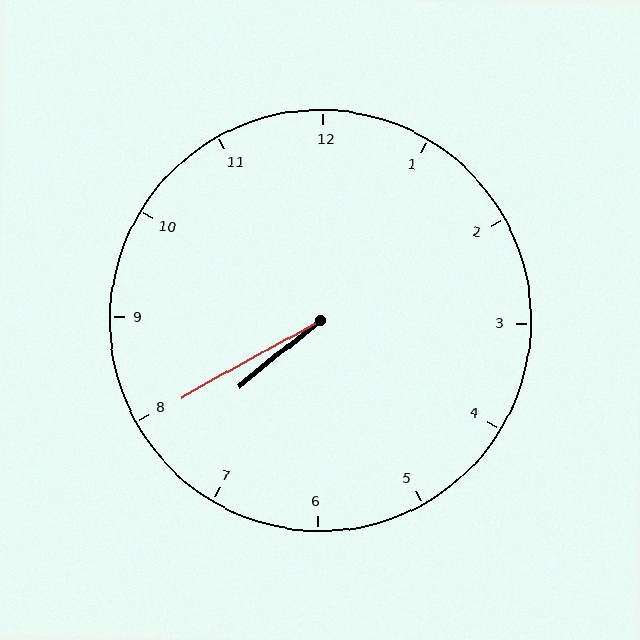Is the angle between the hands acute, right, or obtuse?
It is acute.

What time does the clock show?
7:40.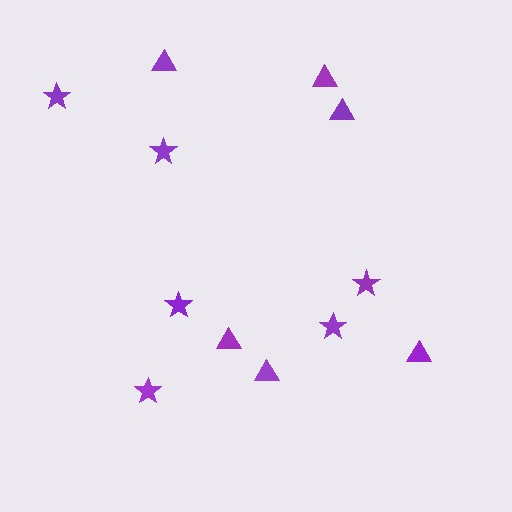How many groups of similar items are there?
There are 2 groups: one group of stars (6) and one group of triangles (6).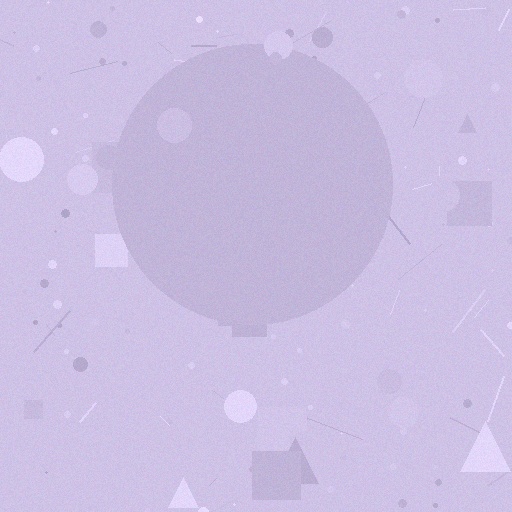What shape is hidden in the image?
A circle is hidden in the image.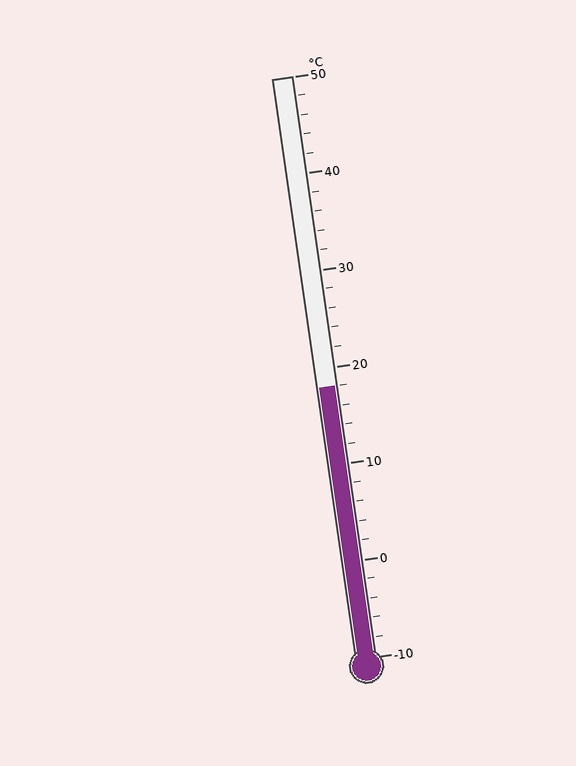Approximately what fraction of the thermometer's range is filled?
The thermometer is filled to approximately 45% of its range.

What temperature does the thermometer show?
The thermometer shows approximately 18°C.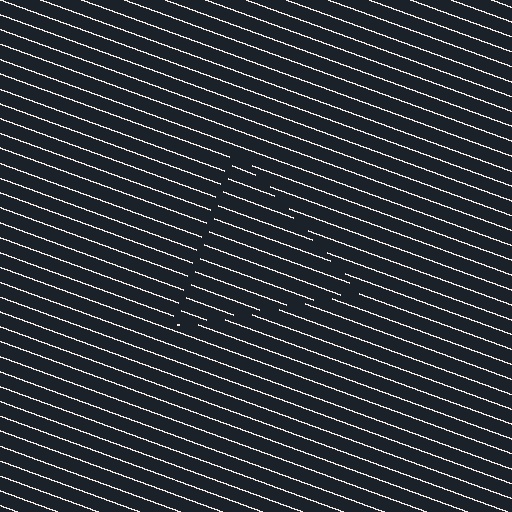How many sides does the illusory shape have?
3 sides — the line-ends trace a triangle.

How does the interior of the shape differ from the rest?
The interior of the shape contains the same grating, shifted by half a period — the contour is defined by the phase discontinuity where line-ends from the inner and outer gratings abut.